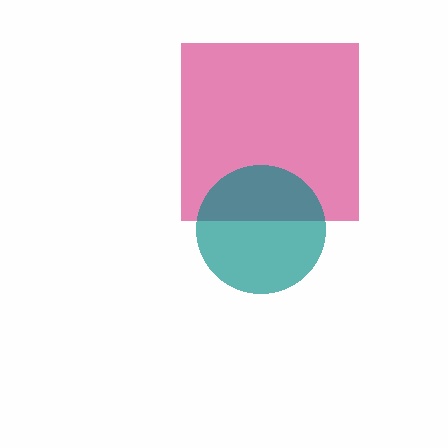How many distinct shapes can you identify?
There are 2 distinct shapes: a magenta square, a teal circle.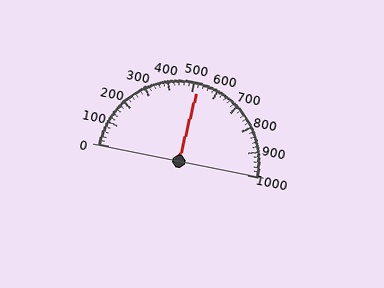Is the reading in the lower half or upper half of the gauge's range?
The reading is in the upper half of the range (0 to 1000).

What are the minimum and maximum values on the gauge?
The gauge ranges from 0 to 1000.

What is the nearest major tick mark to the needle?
The nearest major tick mark is 500.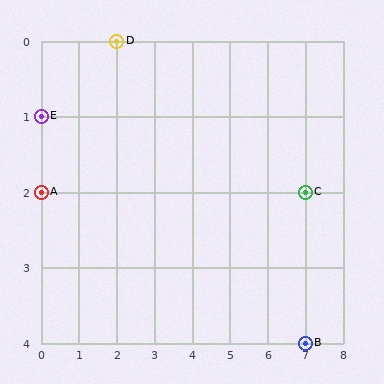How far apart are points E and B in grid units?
Points E and B are 7 columns and 3 rows apart (about 7.6 grid units diagonally).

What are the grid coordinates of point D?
Point D is at grid coordinates (2, 0).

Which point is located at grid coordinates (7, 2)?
Point C is at (7, 2).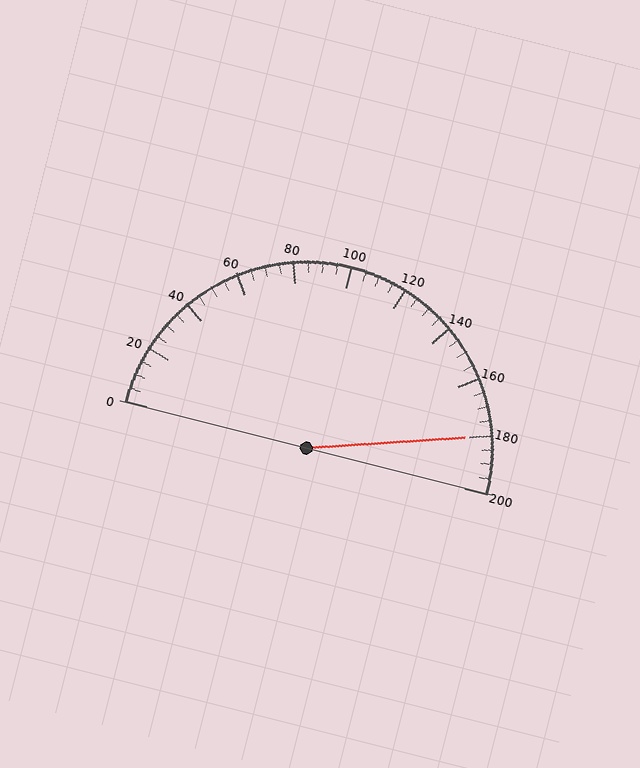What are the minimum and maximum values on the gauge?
The gauge ranges from 0 to 200.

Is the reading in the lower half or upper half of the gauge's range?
The reading is in the upper half of the range (0 to 200).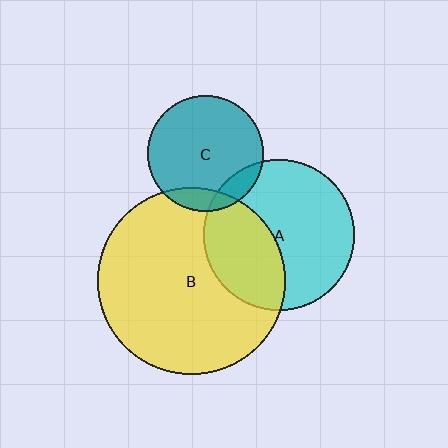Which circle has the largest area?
Circle B (yellow).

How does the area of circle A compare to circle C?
Approximately 1.7 times.